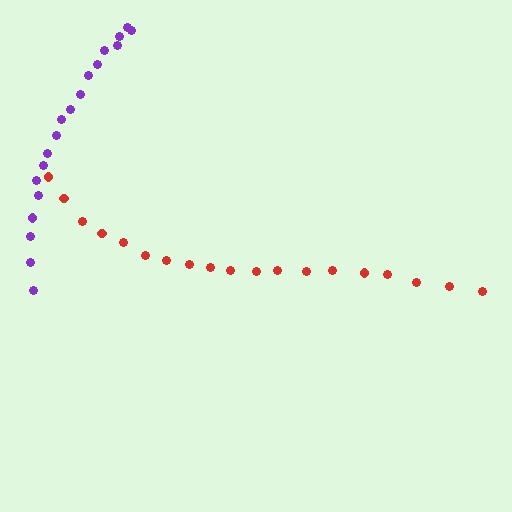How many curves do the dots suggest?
There are 2 distinct paths.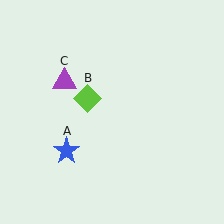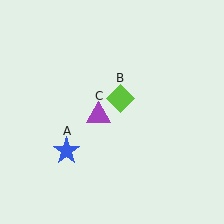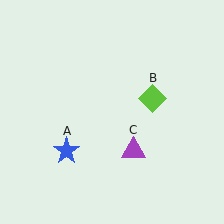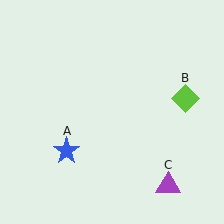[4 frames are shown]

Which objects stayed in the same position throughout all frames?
Blue star (object A) remained stationary.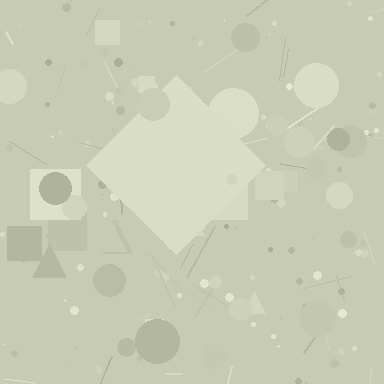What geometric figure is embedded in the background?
A diamond is embedded in the background.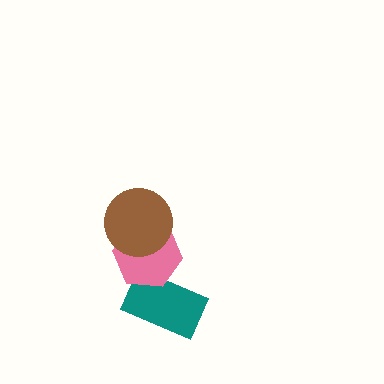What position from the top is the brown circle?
The brown circle is 1st from the top.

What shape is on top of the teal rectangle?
The pink hexagon is on top of the teal rectangle.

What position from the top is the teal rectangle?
The teal rectangle is 3rd from the top.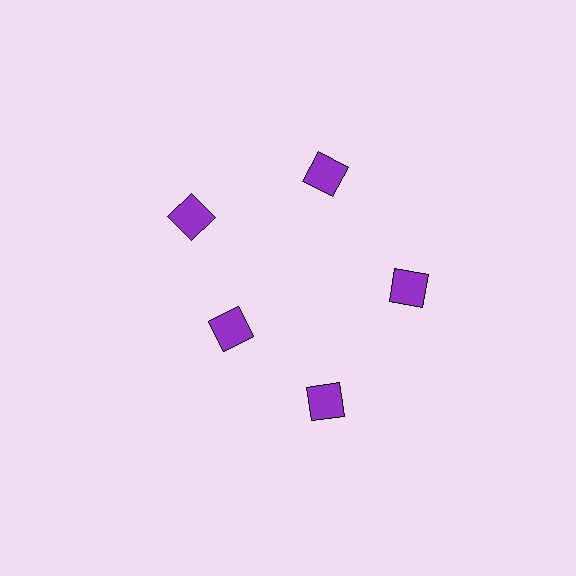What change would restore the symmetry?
The symmetry would be restored by moving it outward, back onto the ring so that all 5 diamonds sit at equal angles and equal distance from the center.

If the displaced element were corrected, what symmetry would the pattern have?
It would have 5-fold rotational symmetry — the pattern would map onto itself every 72 degrees.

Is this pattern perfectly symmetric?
No. The 5 purple diamonds are arranged in a ring, but one element near the 8 o'clock position is pulled inward toward the center, breaking the 5-fold rotational symmetry.